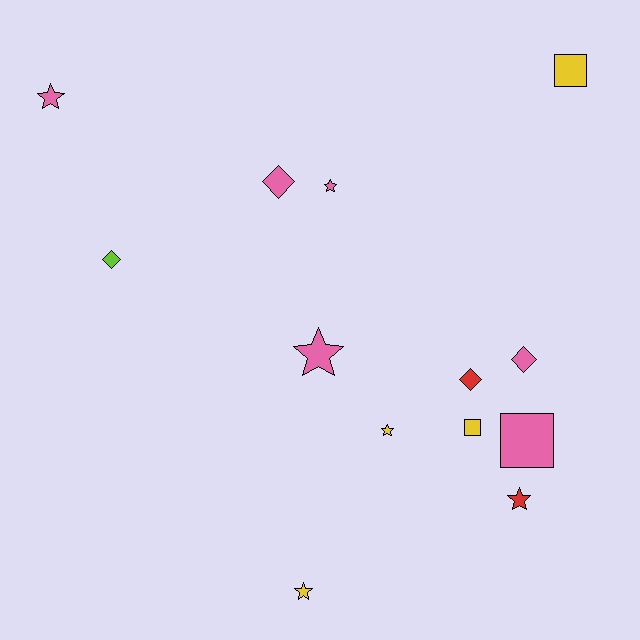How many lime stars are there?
There are no lime stars.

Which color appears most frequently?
Pink, with 6 objects.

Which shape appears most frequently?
Star, with 6 objects.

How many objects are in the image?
There are 13 objects.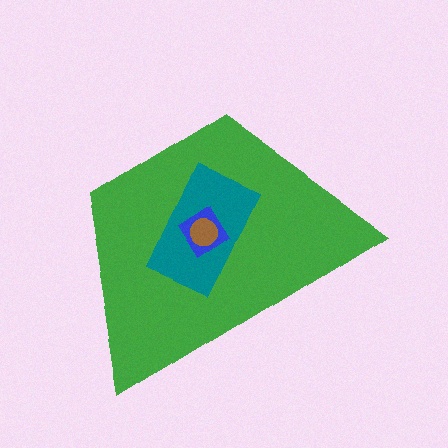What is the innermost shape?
The brown circle.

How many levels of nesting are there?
4.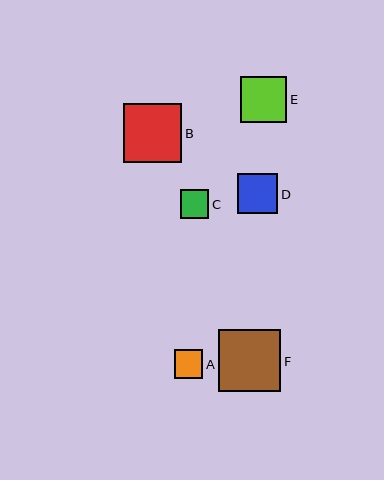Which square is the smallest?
Square A is the smallest with a size of approximately 29 pixels.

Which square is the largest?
Square F is the largest with a size of approximately 62 pixels.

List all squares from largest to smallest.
From largest to smallest: F, B, E, D, C, A.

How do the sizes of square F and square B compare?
Square F and square B are approximately the same size.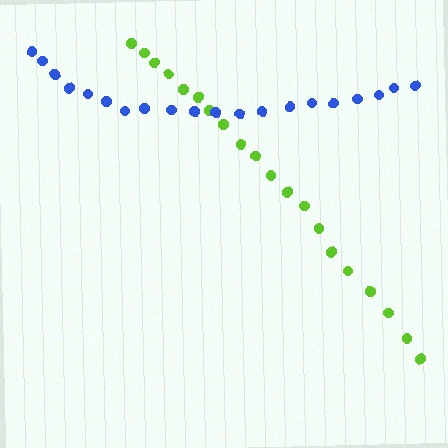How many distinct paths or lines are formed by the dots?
There are 2 distinct paths.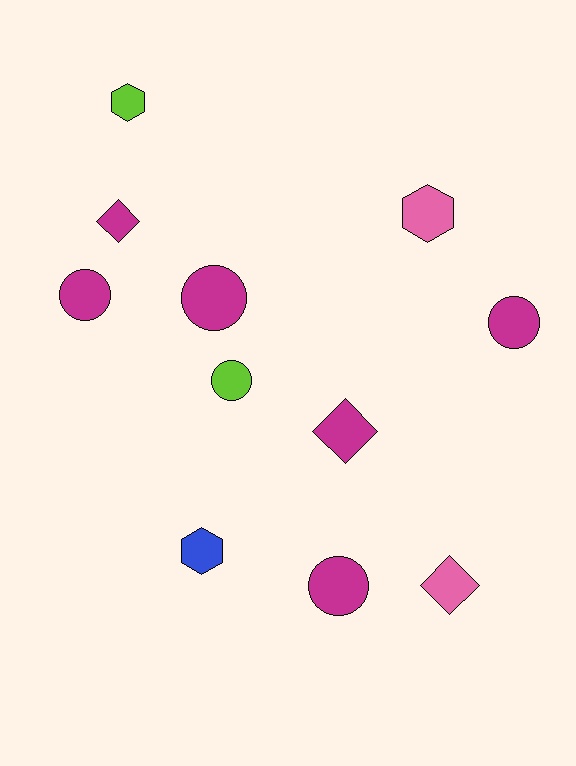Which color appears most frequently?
Magenta, with 6 objects.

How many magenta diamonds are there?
There are 2 magenta diamonds.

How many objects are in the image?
There are 11 objects.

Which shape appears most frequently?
Circle, with 5 objects.